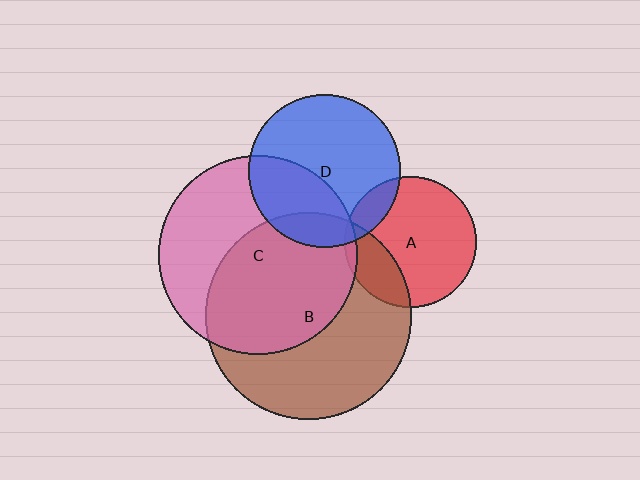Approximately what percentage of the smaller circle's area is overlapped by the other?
Approximately 5%.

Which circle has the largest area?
Circle B (brown).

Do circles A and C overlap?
Yes.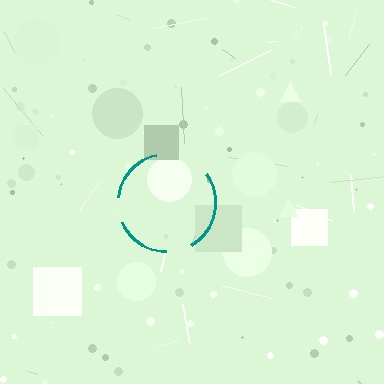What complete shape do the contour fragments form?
The contour fragments form a circle.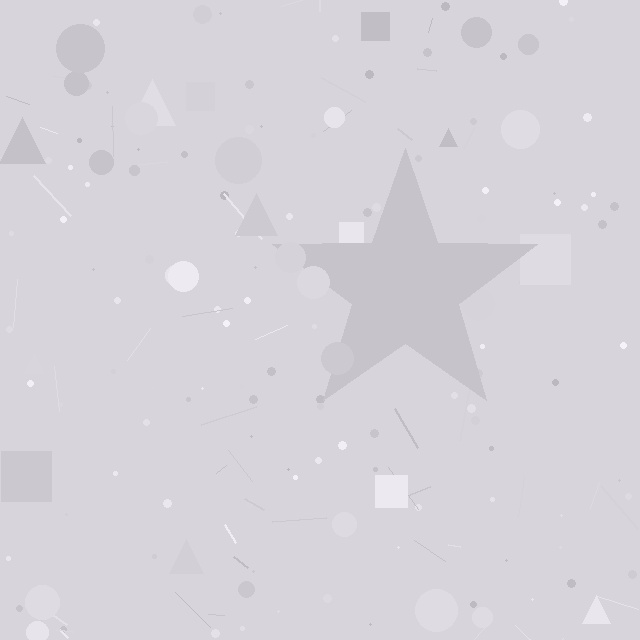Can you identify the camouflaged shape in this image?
The camouflaged shape is a star.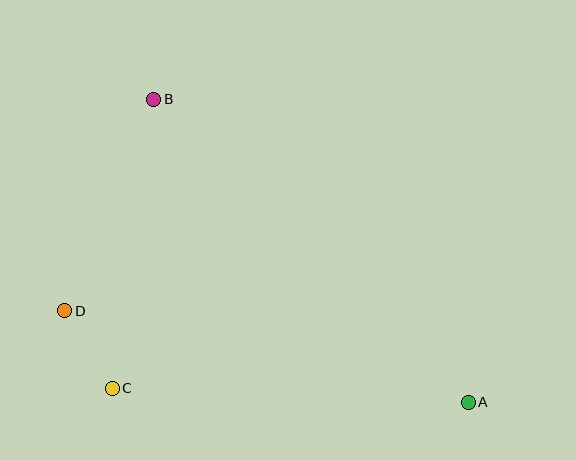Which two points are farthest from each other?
Points A and B are farthest from each other.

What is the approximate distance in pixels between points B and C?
The distance between B and C is approximately 292 pixels.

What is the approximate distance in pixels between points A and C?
The distance between A and C is approximately 357 pixels.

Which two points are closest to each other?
Points C and D are closest to each other.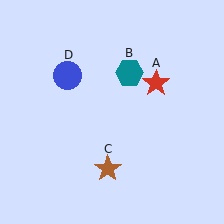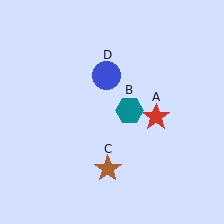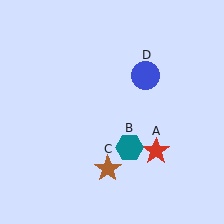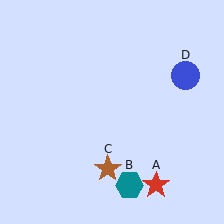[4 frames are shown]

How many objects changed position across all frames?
3 objects changed position: red star (object A), teal hexagon (object B), blue circle (object D).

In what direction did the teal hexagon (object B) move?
The teal hexagon (object B) moved down.